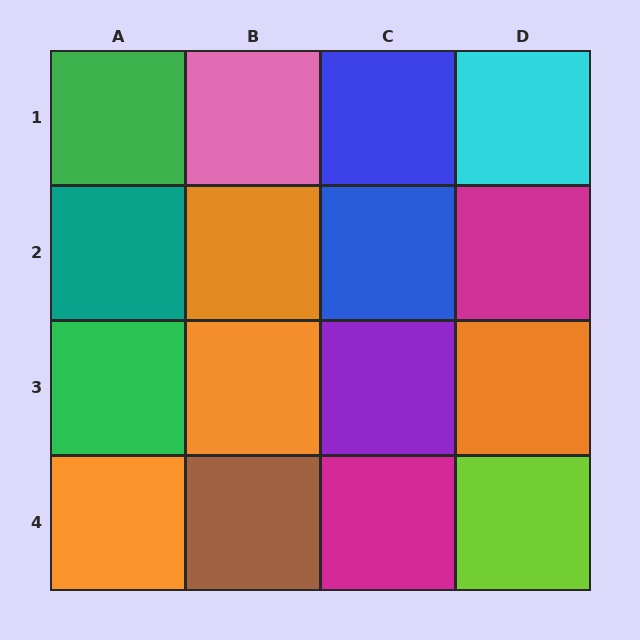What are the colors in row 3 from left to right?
Green, orange, purple, orange.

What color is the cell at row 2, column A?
Teal.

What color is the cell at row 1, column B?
Pink.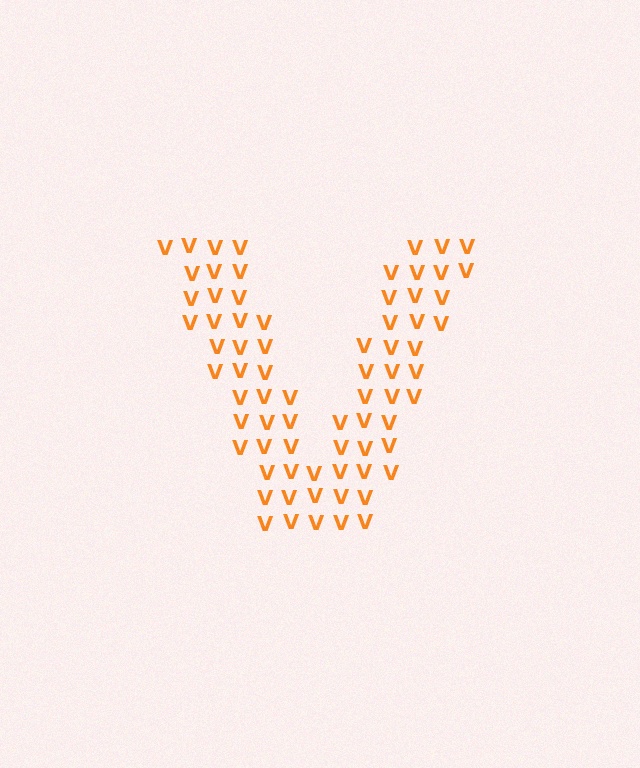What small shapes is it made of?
It is made of small letter V's.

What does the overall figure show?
The overall figure shows the letter V.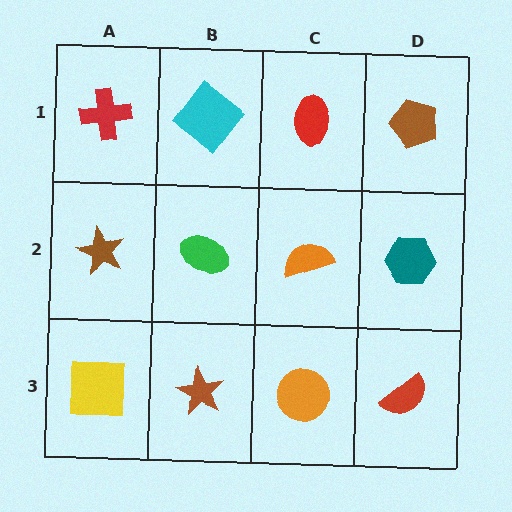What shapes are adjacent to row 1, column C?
An orange semicircle (row 2, column C), a cyan diamond (row 1, column B), a brown pentagon (row 1, column D).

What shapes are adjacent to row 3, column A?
A brown star (row 2, column A), a brown star (row 3, column B).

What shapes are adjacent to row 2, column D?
A brown pentagon (row 1, column D), a red semicircle (row 3, column D), an orange semicircle (row 2, column C).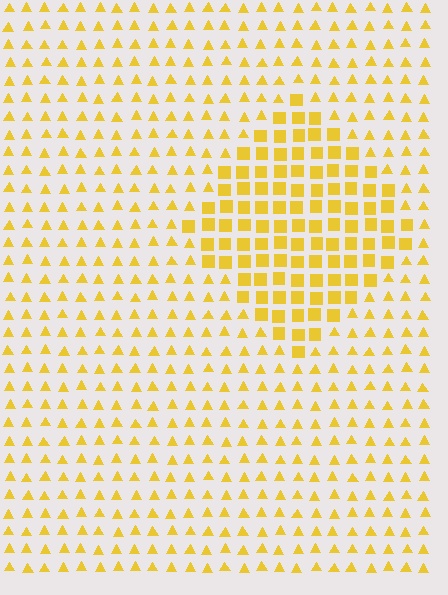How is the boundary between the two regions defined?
The boundary is defined by a change in element shape: squares inside vs. triangles outside. All elements share the same color and spacing.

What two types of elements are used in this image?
The image uses squares inside the diamond region and triangles outside it.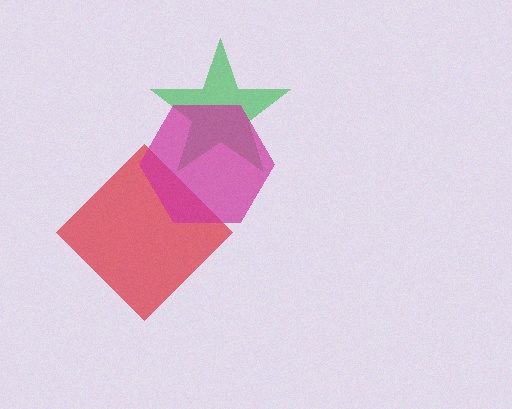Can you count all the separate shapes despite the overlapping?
Yes, there are 3 separate shapes.